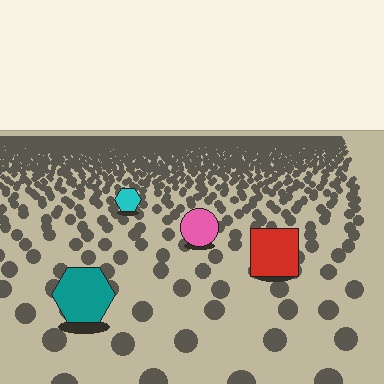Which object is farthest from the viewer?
The cyan hexagon is farthest from the viewer. It appears smaller and the ground texture around it is denser.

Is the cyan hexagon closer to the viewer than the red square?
No. The red square is closer — you can tell from the texture gradient: the ground texture is coarser near it.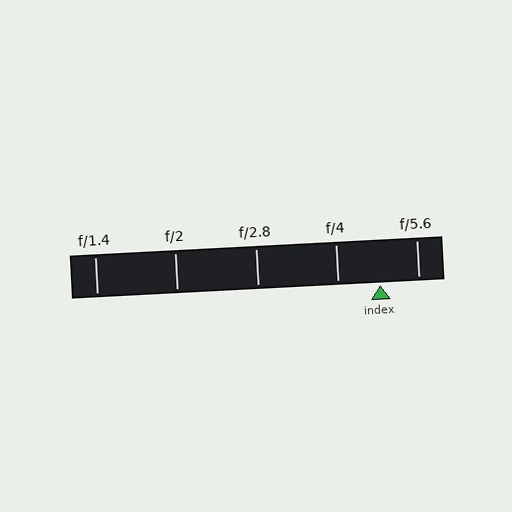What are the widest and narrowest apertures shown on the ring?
The widest aperture shown is f/1.4 and the narrowest is f/5.6.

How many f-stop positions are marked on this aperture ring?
There are 5 f-stop positions marked.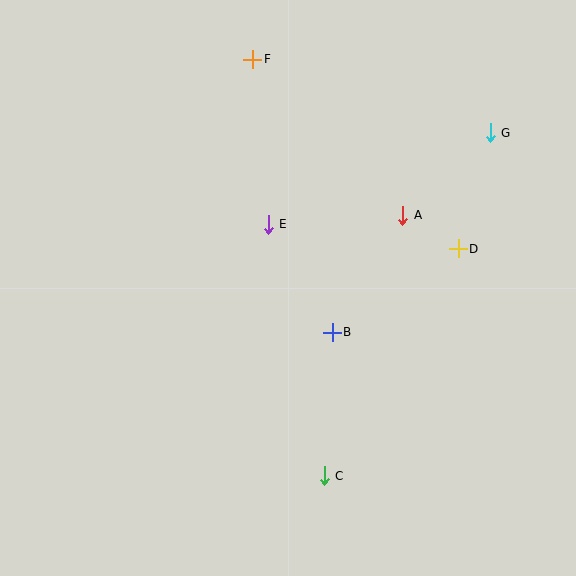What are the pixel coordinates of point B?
Point B is at (332, 332).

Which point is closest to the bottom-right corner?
Point C is closest to the bottom-right corner.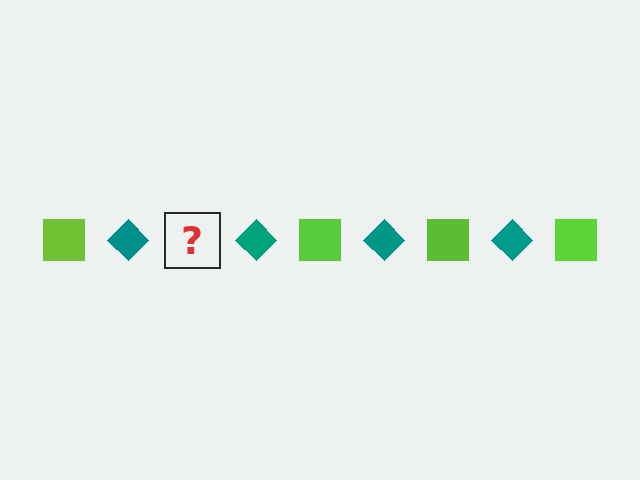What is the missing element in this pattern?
The missing element is a lime square.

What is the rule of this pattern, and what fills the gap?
The rule is that the pattern alternates between lime square and teal diamond. The gap should be filled with a lime square.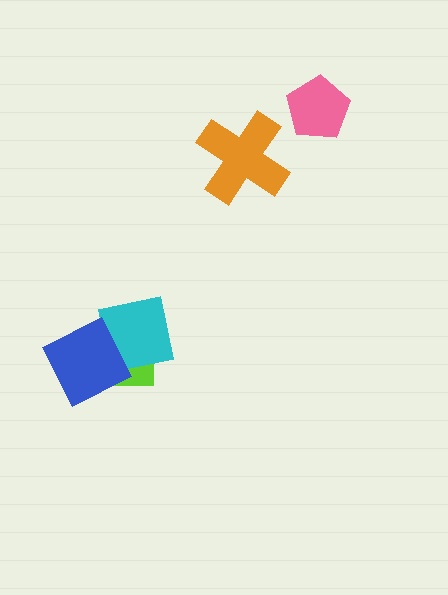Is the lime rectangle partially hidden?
Yes, it is partially covered by another shape.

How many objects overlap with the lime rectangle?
2 objects overlap with the lime rectangle.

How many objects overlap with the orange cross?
0 objects overlap with the orange cross.